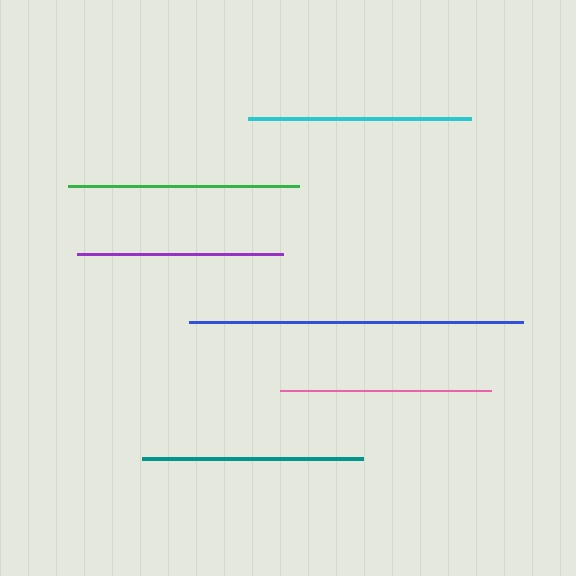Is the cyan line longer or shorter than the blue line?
The blue line is longer than the cyan line.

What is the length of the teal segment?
The teal segment is approximately 221 pixels long.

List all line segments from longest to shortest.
From longest to shortest: blue, green, cyan, teal, pink, purple.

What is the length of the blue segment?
The blue segment is approximately 334 pixels long.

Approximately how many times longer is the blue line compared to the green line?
The blue line is approximately 1.4 times the length of the green line.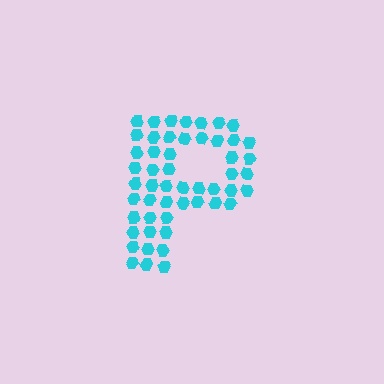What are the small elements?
The small elements are hexagons.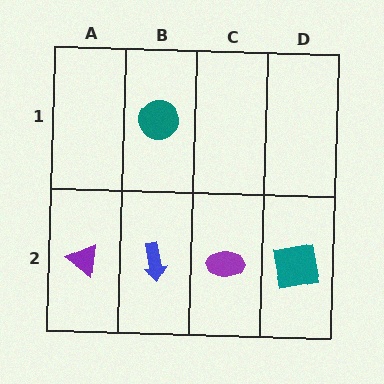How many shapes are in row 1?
1 shape.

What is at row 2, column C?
A purple ellipse.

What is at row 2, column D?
A teal square.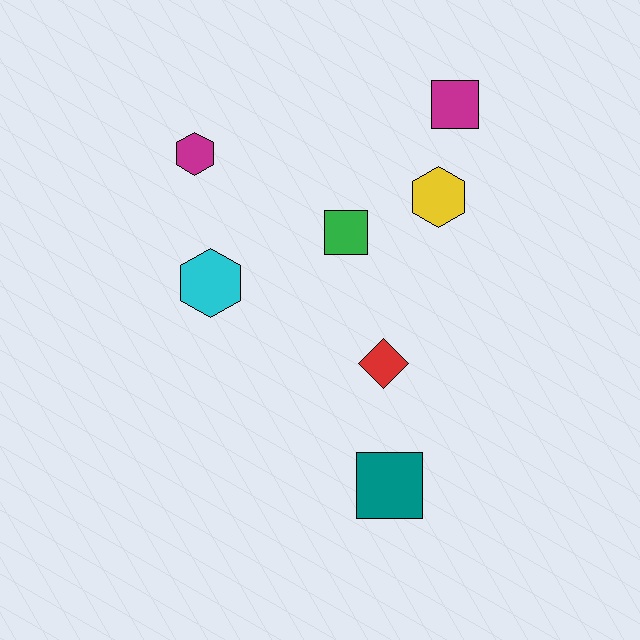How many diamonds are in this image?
There is 1 diamond.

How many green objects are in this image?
There is 1 green object.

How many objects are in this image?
There are 7 objects.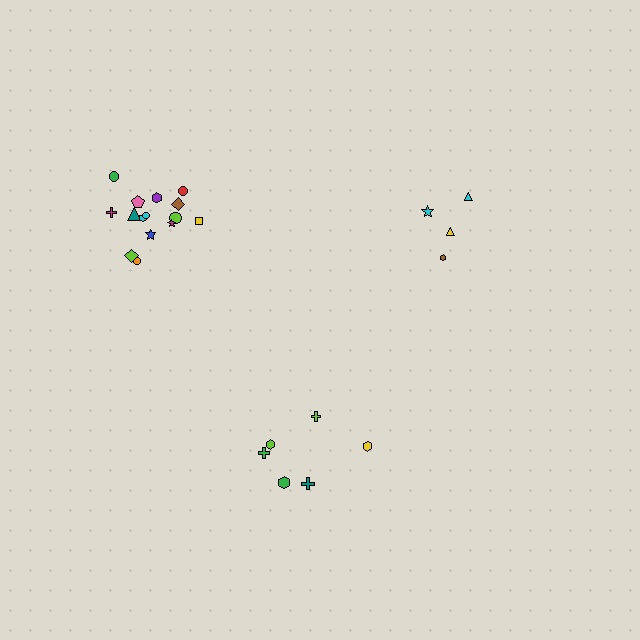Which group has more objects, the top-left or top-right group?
The top-left group.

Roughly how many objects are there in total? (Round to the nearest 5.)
Roughly 25 objects in total.